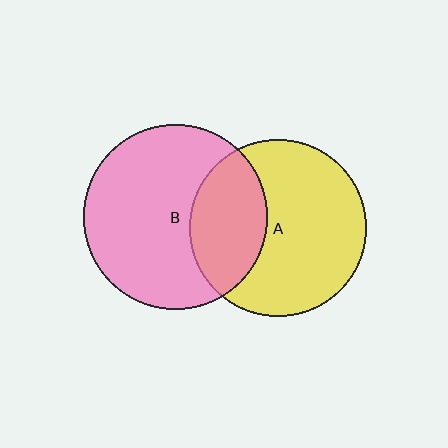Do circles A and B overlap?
Yes.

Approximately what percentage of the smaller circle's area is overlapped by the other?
Approximately 35%.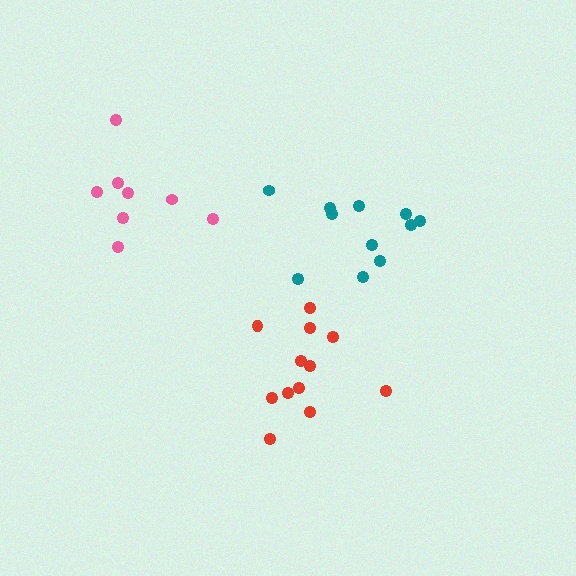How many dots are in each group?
Group 1: 12 dots, Group 2: 11 dots, Group 3: 8 dots (31 total).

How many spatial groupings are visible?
There are 3 spatial groupings.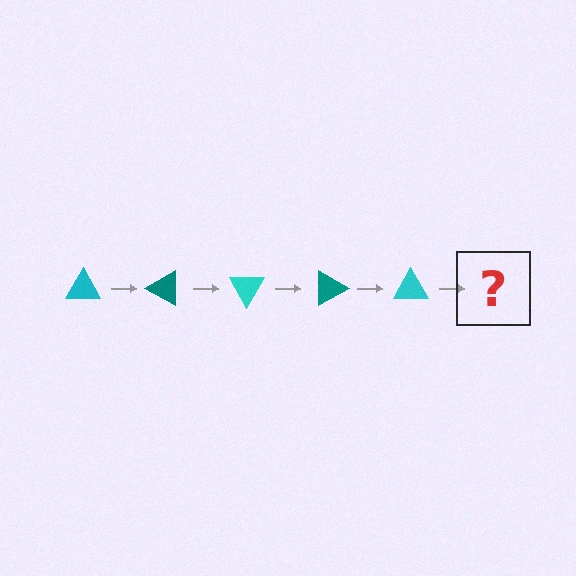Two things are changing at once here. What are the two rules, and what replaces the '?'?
The two rules are that it rotates 30 degrees each step and the color cycles through cyan and teal. The '?' should be a teal triangle, rotated 150 degrees from the start.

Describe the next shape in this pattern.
It should be a teal triangle, rotated 150 degrees from the start.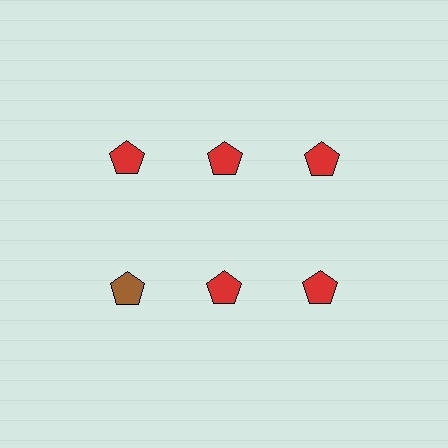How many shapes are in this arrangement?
There are 6 shapes arranged in a grid pattern.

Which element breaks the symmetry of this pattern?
The brown pentagon in the second row, leftmost column breaks the symmetry. All other shapes are red pentagons.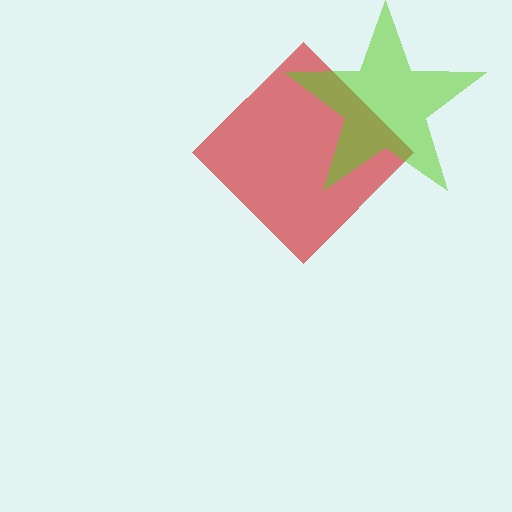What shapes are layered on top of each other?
The layered shapes are: a red diamond, a lime star.